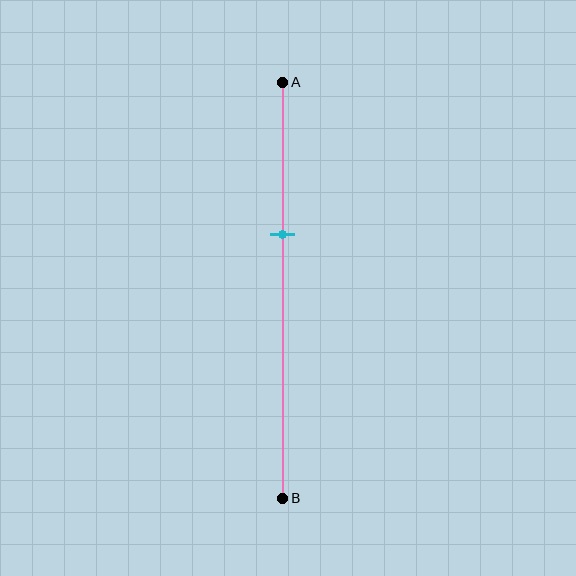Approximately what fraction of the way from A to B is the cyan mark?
The cyan mark is approximately 35% of the way from A to B.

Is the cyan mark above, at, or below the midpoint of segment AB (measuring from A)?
The cyan mark is above the midpoint of segment AB.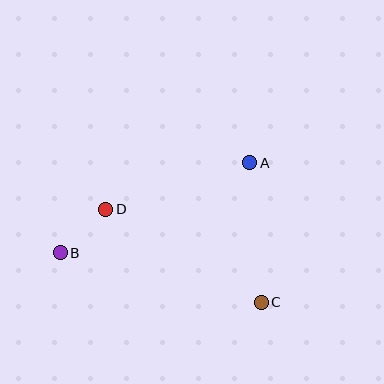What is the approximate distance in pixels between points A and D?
The distance between A and D is approximately 151 pixels.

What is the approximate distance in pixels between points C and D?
The distance between C and D is approximately 181 pixels.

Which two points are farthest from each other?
Points A and B are farthest from each other.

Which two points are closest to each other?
Points B and D are closest to each other.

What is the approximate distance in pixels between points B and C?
The distance between B and C is approximately 207 pixels.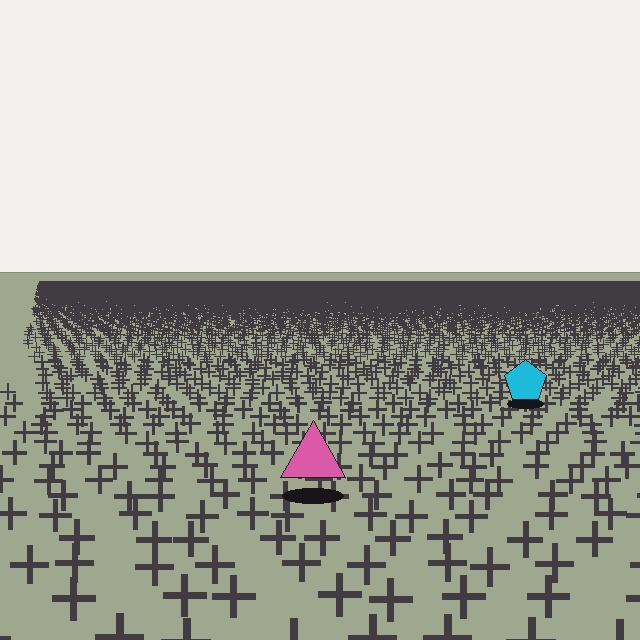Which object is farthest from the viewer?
The cyan pentagon is farthest from the viewer. It appears smaller and the ground texture around it is denser.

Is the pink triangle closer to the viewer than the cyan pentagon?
Yes. The pink triangle is closer — you can tell from the texture gradient: the ground texture is coarser near it.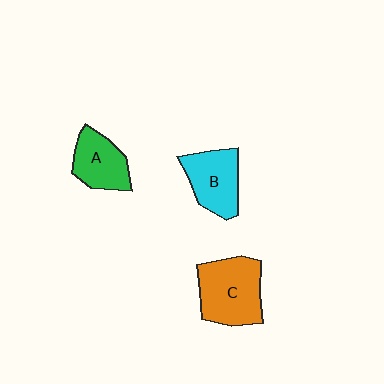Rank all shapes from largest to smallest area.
From largest to smallest: C (orange), B (cyan), A (green).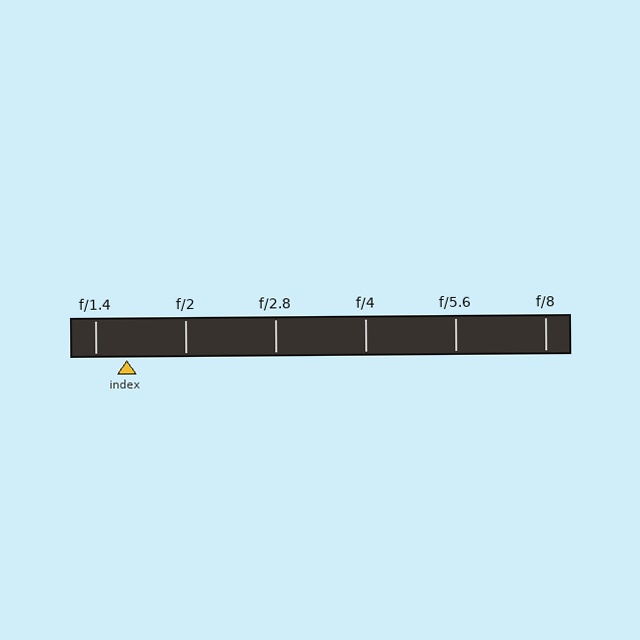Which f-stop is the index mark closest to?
The index mark is closest to f/1.4.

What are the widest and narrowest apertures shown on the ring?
The widest aperture shown is f/1.4 and the narrowest is f/8.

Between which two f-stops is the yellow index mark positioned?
The index mark is between f/1.4 and f/2.